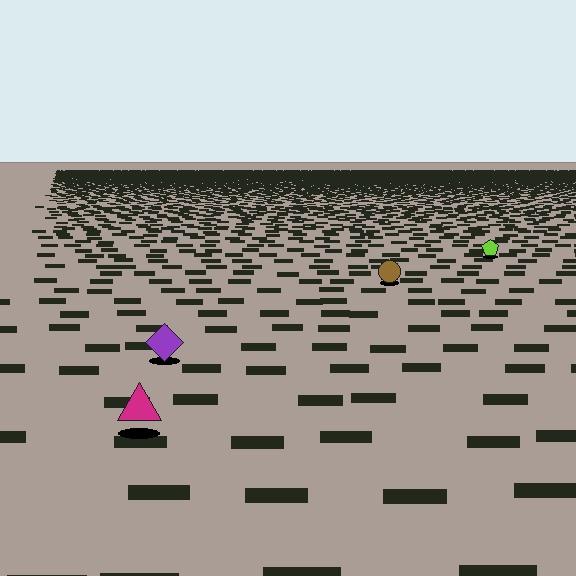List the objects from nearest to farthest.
From nearest to farthest: the magenta triangle, the purple diamond, the brown circle, the lime pentagon.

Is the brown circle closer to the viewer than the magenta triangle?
No. The magenta triangle is closer — you can tell from the texture gradient: the ground texture is coarser near it.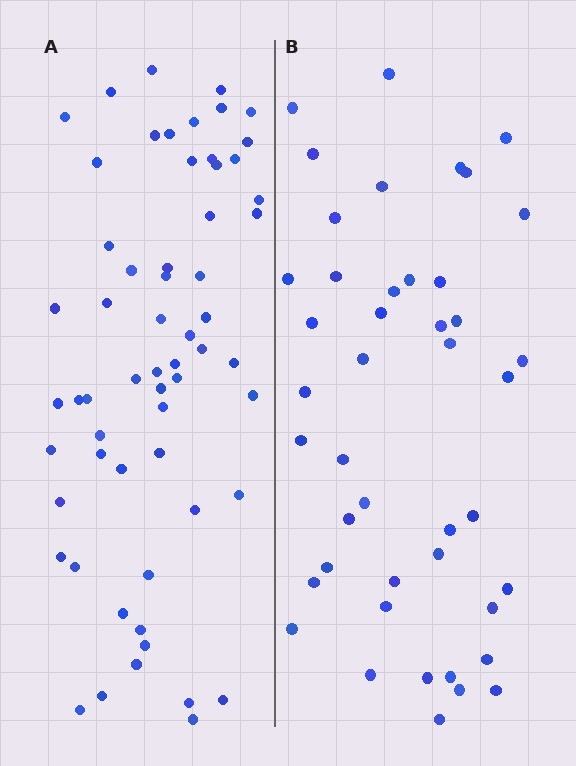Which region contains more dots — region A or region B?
Region A (the left region) has more dots.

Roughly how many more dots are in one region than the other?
Region A has approximately 15 more dots than region B.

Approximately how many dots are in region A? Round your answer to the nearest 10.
About 60 dots.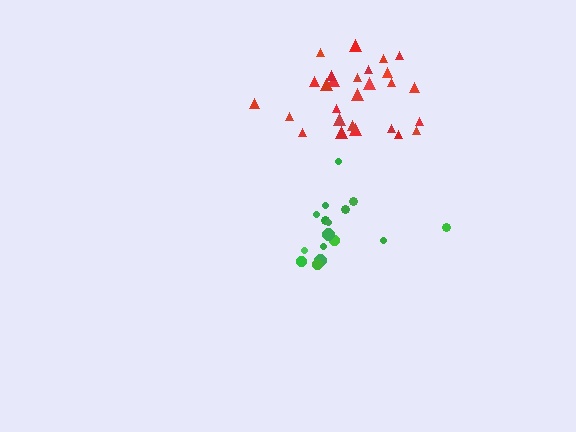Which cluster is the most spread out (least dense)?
Green.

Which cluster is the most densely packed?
Red.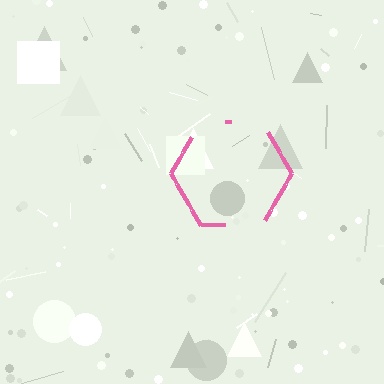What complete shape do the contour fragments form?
The contour fragments form a hexagon.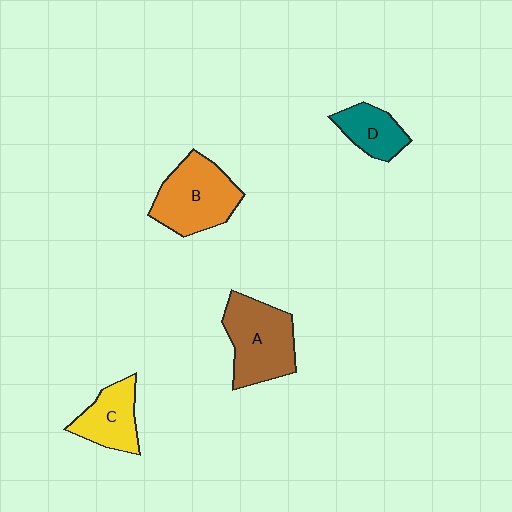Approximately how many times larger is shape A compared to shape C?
Approximately 1.5 times.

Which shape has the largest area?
Shape A (brown).